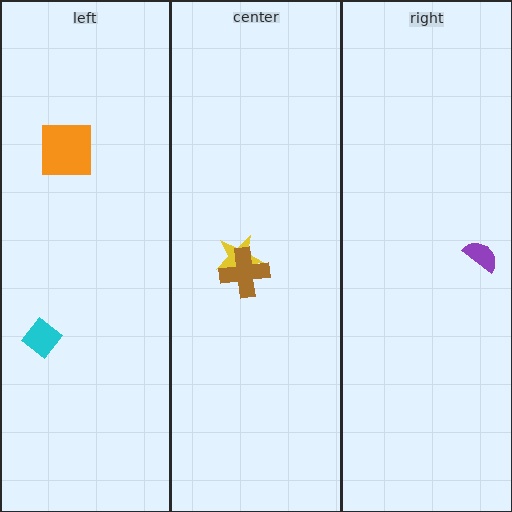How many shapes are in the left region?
2.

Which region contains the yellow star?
The center region.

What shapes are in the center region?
The yellow star, the brown cross.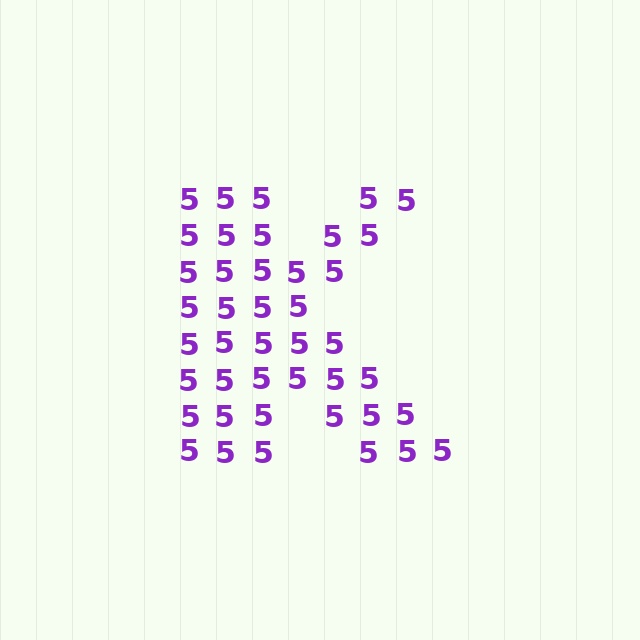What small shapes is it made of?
It is made of small digit 5's.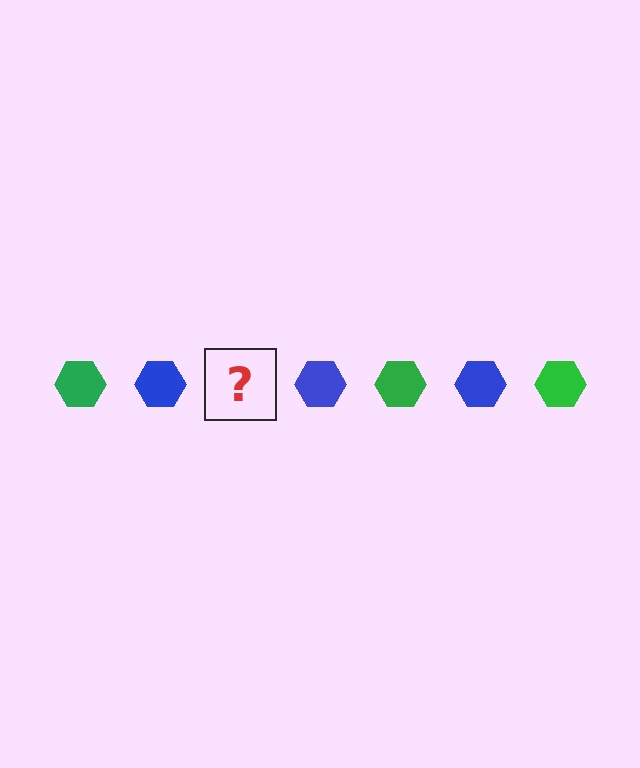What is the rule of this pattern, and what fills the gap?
The rule is that the pattern cycles through green, blue hexagons. The gap should be filled with a green hexagon.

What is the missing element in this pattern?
The missing element is a green hexagon.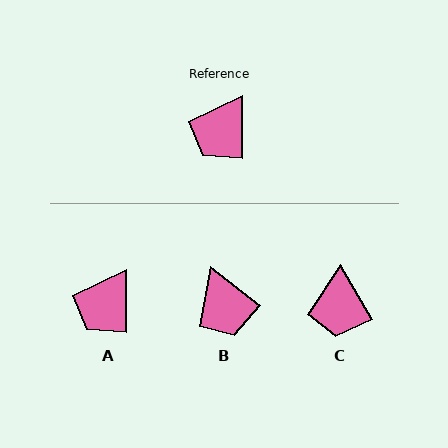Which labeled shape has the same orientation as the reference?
A.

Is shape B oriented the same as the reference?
No, it is off by about 53 degrees.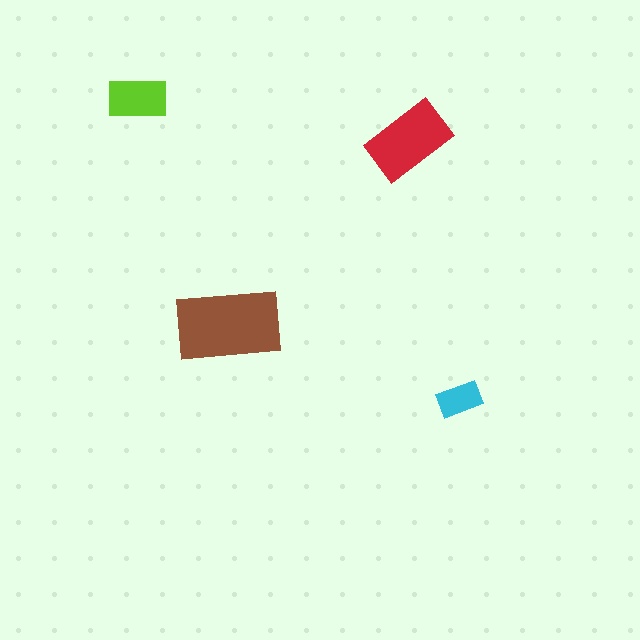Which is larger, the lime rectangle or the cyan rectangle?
The lime one.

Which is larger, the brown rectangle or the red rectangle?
The brown one.